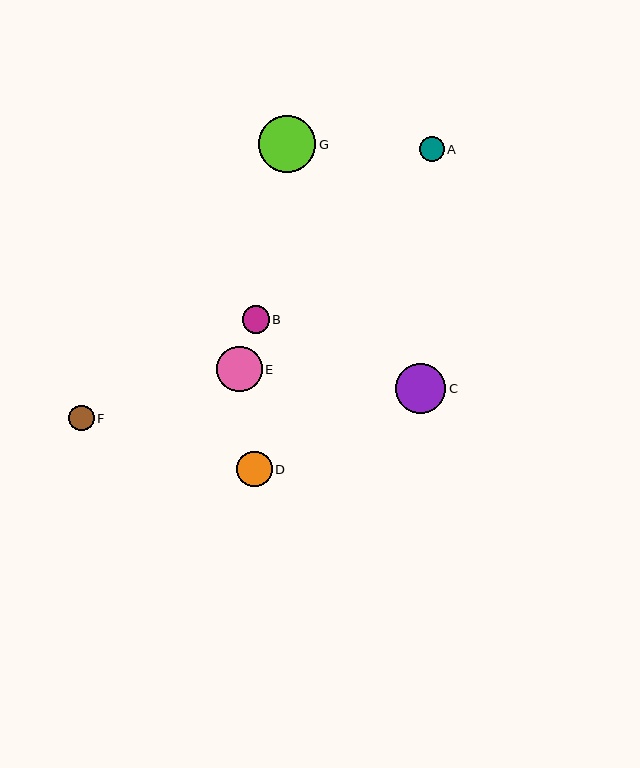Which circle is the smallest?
Circle A is the smallest with a size of approximately 25 pixels.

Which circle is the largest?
Circle G is the largest with a size of approximately 57 pixels.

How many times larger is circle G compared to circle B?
Circle G is approximately 2.1 times the size of circle B.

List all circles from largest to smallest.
From largest to smallest: G, C, E, D, B, F, A.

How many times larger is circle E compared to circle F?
Circle E is approximately 1.8 times the size of circle F.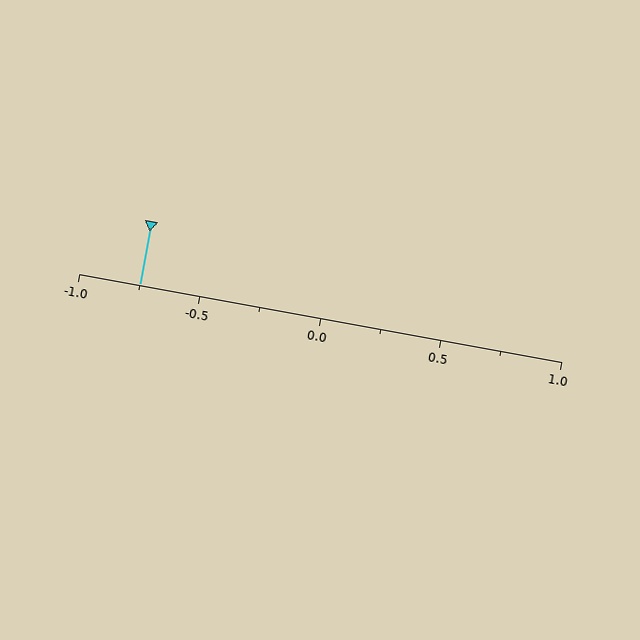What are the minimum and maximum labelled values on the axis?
The axis runs from -1.0 to 1.0.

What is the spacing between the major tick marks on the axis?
The major ticks are spaced 0.5 apart.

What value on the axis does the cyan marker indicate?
The marker indicates approximately -0.75.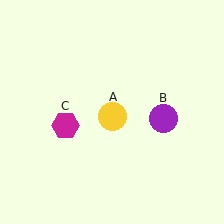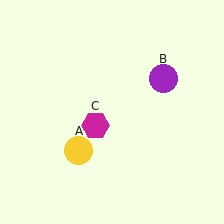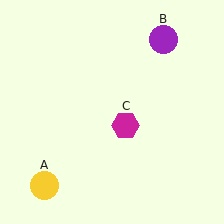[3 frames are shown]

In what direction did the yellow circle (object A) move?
The yellow circle (object A) moved down and to the left.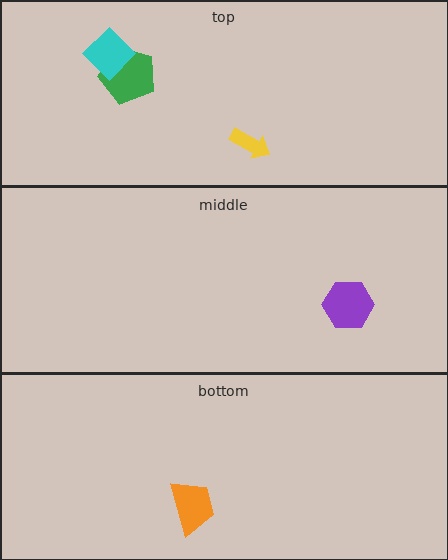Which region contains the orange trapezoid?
The bottom region.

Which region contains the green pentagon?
The top region.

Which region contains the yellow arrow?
The top region.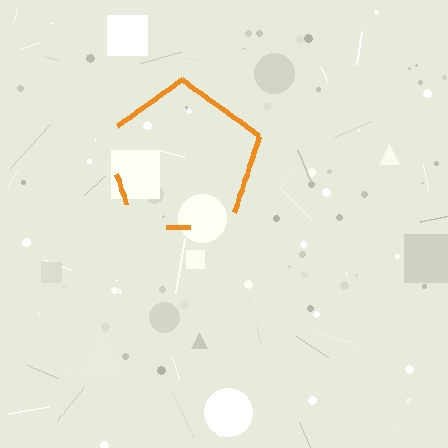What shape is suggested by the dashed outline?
The dashed outline suggests a pentagon.